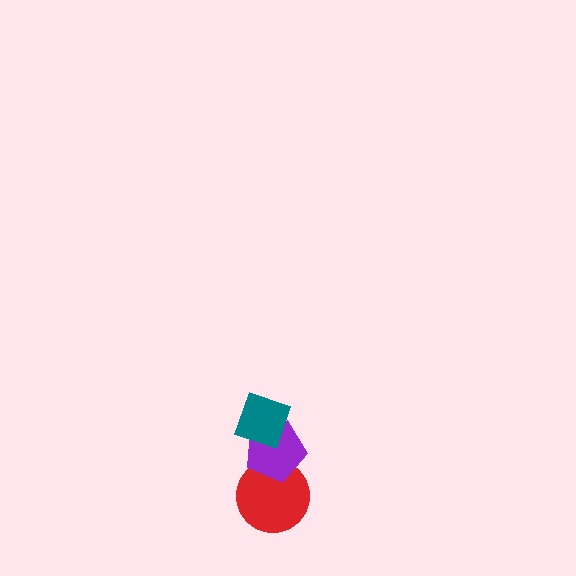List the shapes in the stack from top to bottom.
From top to bottom: the teal diamond, the purple pentagon, the red circle.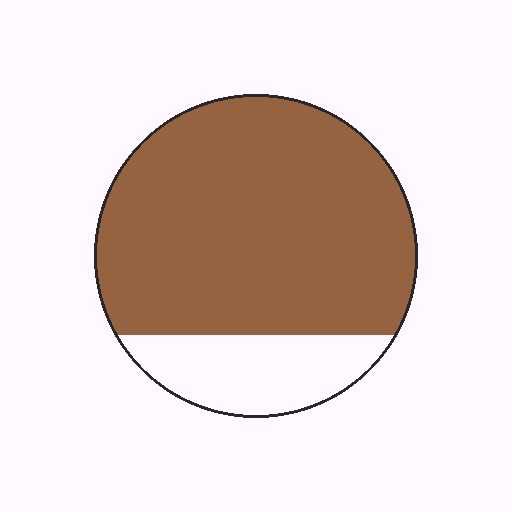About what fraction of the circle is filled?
About four fifths (4/5).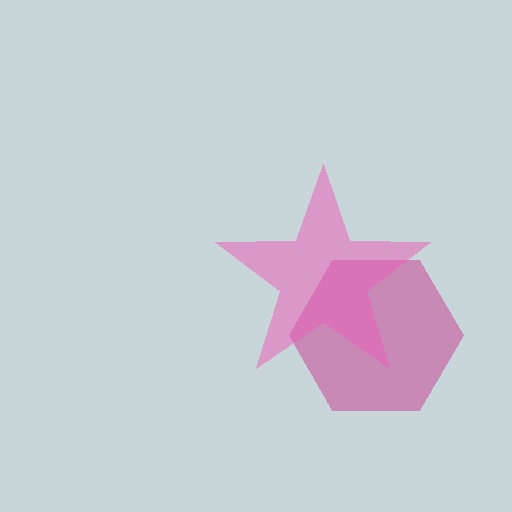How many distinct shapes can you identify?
There are 2 distinct shapes: a magenta hexagon, a pink star.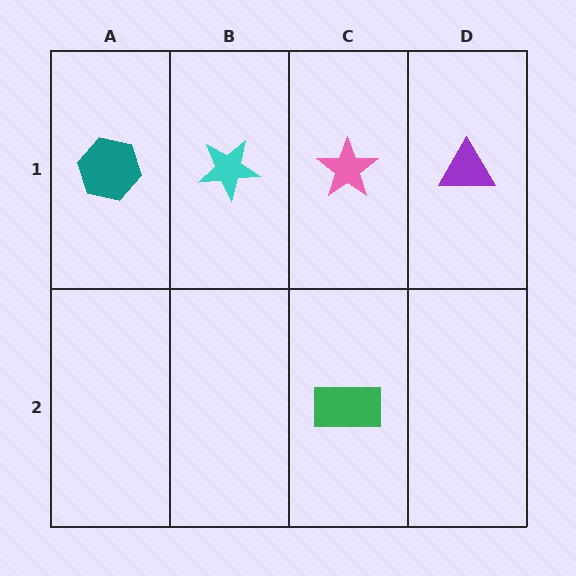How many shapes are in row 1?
4 shapes.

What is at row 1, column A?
A teal hexagon.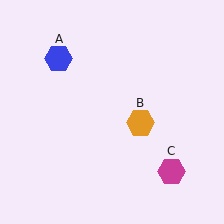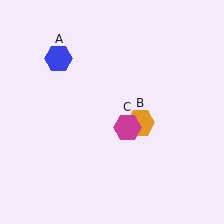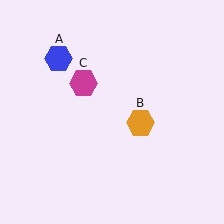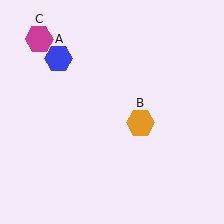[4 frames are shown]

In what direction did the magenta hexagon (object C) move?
The magenta hexagon (object C) moved up and to the left.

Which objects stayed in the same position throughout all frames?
Blue hexagon (object A) and orange hexagon (object B) remained stationary.